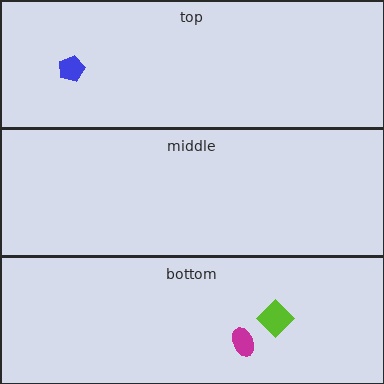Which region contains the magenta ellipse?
The bottom region.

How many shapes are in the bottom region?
2.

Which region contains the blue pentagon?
The top region.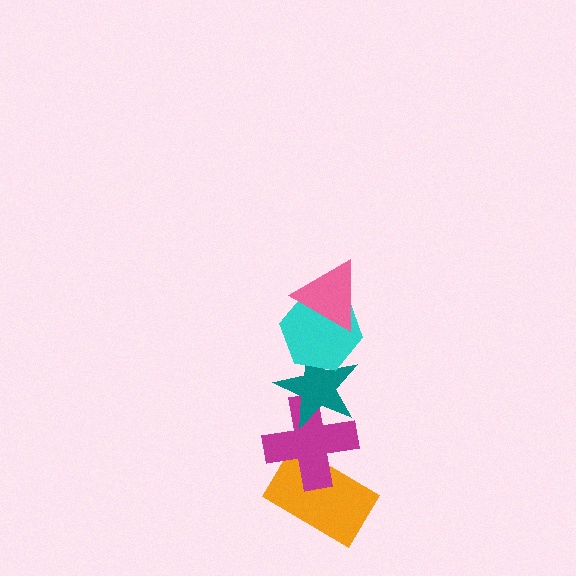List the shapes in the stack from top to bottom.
From top to bottom: the pink triangle, the cyan hexagon, the teal star, the magenta cross, the orange rectangle.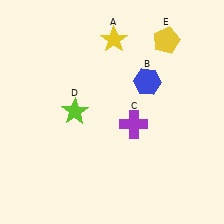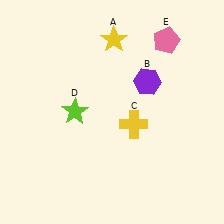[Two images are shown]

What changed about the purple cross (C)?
In Image 1, C is purple. In Image 2, it changed to yellow.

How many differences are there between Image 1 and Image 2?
There are 3 differences between the two images.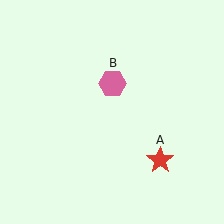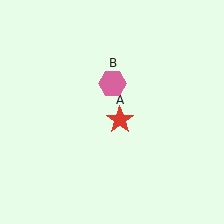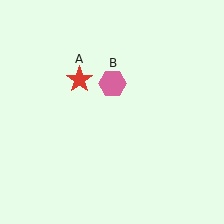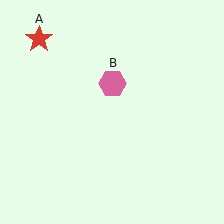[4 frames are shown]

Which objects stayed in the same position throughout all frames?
Pink hexagon (object B) remained stationary.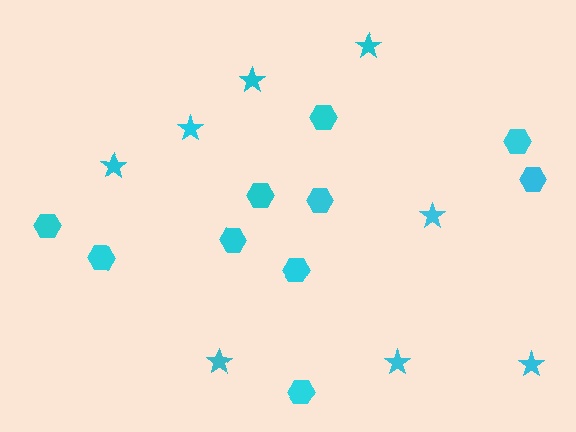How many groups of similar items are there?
There are 2 groups: one group of stars (8) and one group of hexagons (10).